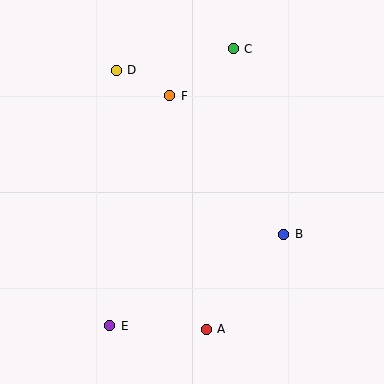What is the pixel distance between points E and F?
The distance between E and F is 237 pixels.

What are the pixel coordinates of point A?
Point A is at (206, 329).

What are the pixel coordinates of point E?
Point E is at (110, 326).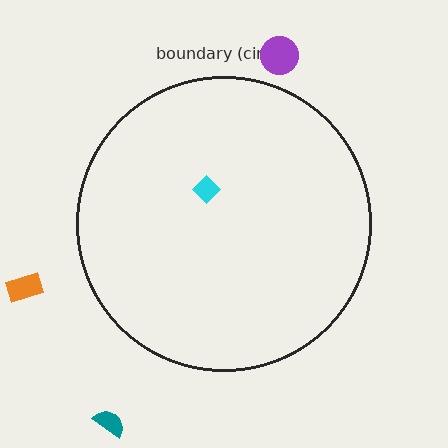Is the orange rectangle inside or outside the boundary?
Outside.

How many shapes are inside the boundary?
1 inside, 3 outside.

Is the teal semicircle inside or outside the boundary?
Outside.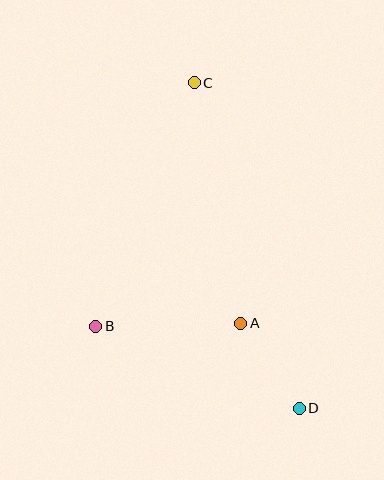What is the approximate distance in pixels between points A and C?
The distance between A and C is approximately 245 pixels.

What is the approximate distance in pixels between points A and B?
The distance between A and B is approximately 145 pixels.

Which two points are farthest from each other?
Points C and D are farthest from each other.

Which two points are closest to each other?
Points A and D are closest to each other.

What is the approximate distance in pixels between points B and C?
The distance between B and C is approximately 263 pixels.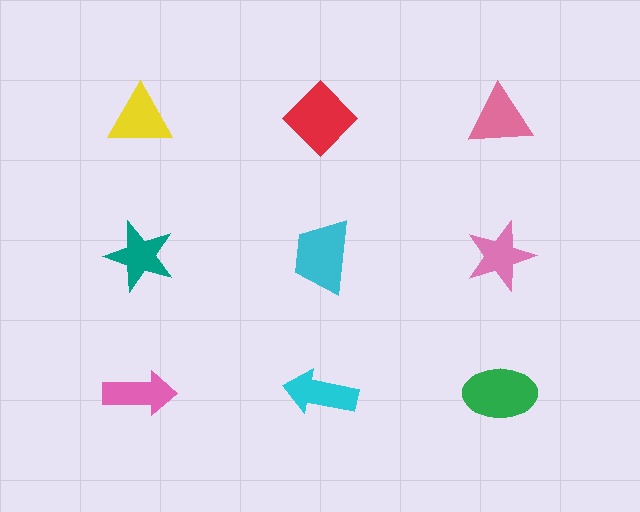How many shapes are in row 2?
3 shapes.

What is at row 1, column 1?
A yellow triangle.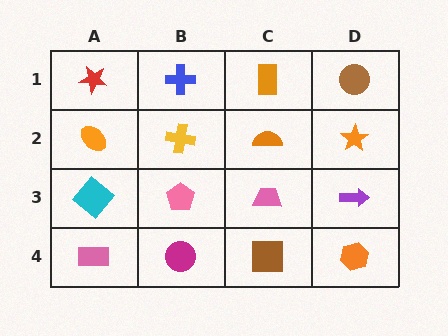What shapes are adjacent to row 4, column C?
A pink trapezoid (row 3, column C), a magenta circle (row 4, column B), an orange hexagon (row 4, column D).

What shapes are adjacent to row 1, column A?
An orange ellipse (row 2, column A), a blue cross (row 1, column B).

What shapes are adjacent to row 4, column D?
A purple arrow (row 3, column D), a brown square (row 4, column C).